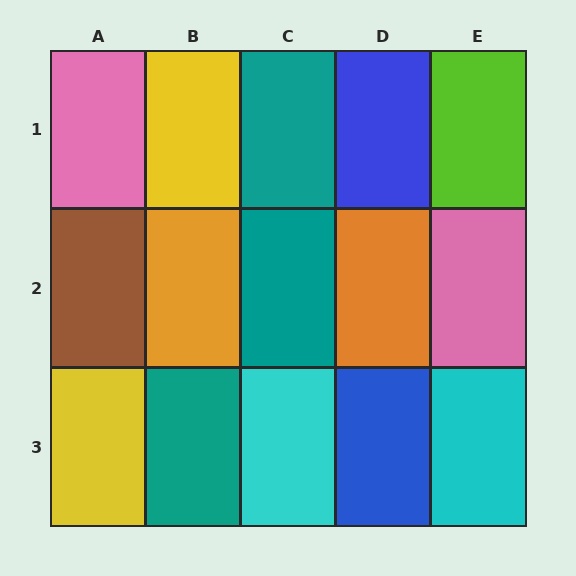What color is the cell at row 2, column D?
Orange.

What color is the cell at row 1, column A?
Pink.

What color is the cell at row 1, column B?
Yellow.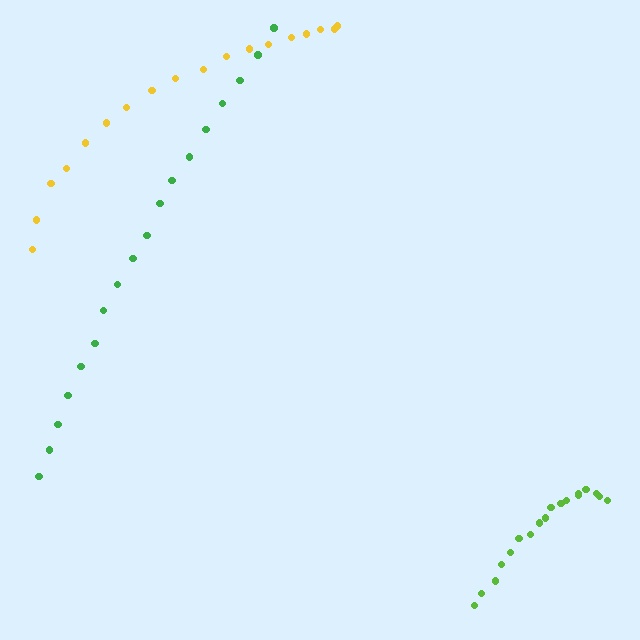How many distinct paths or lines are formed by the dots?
There are 3 distinct paths.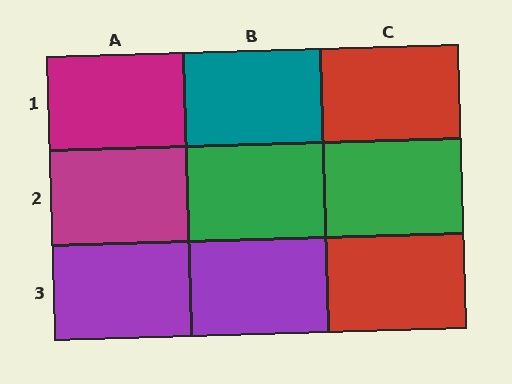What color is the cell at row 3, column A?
Purple.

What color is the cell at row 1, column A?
Magenta.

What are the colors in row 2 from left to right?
Magenta, green, green.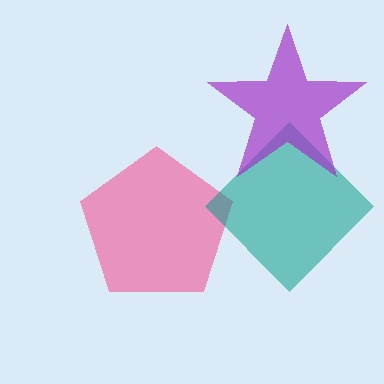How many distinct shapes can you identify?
There are 3 distinct shapes: a pink pentagon, a teal diamond, a purple star.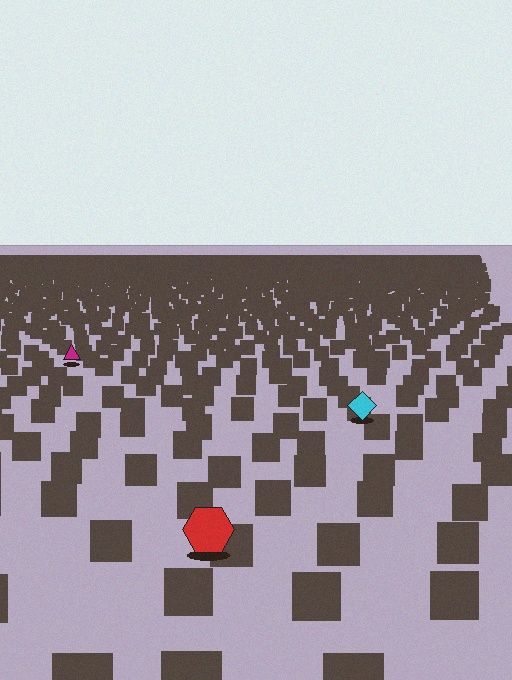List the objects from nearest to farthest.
From nearest to farthest: the red hexagon, the cyan diamond, the magenta triangle.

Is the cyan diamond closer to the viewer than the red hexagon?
No. The red hexagon is closer — you can tell from the texture gradient: the ground texture is coarser near it.